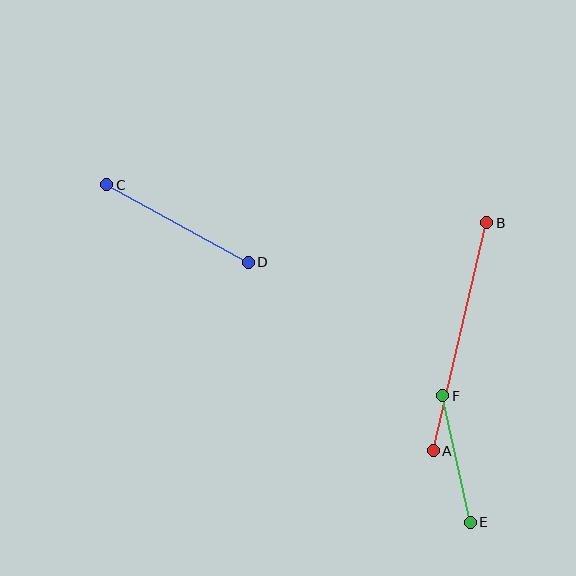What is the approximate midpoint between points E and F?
The midpoint is at approximately (456, 459) pixels.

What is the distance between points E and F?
The distance is approximately 129 pixels.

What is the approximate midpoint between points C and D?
The midpoint is at approximately (177, 223) pixels.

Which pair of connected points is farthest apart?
Points A and B are farthest apart.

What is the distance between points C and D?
The distance is approximately 161 pixels.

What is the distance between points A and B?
The distance is approximately 234 pixels.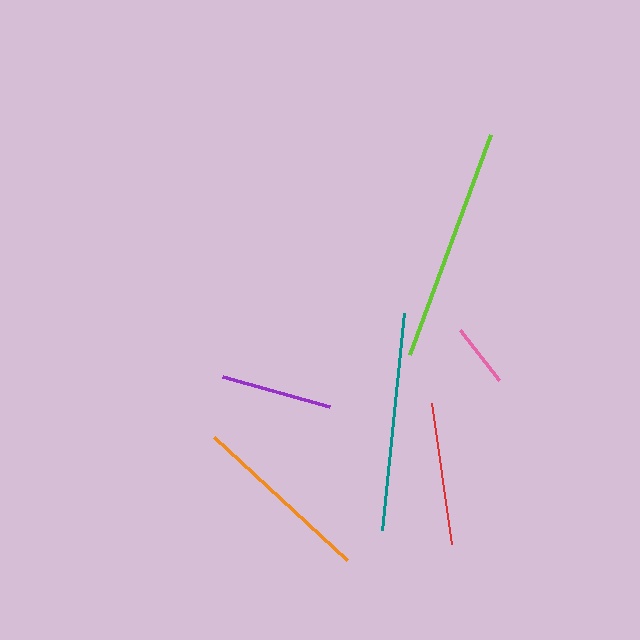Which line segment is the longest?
The lime line is the longest at approximately 235 pixels.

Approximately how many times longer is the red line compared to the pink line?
The red line is approximately 2.2 times the length of the pink line.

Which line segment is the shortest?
The pink line is the shortest at approximately 64 pixels.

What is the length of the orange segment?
The orange segment is approximately 181 pixels long.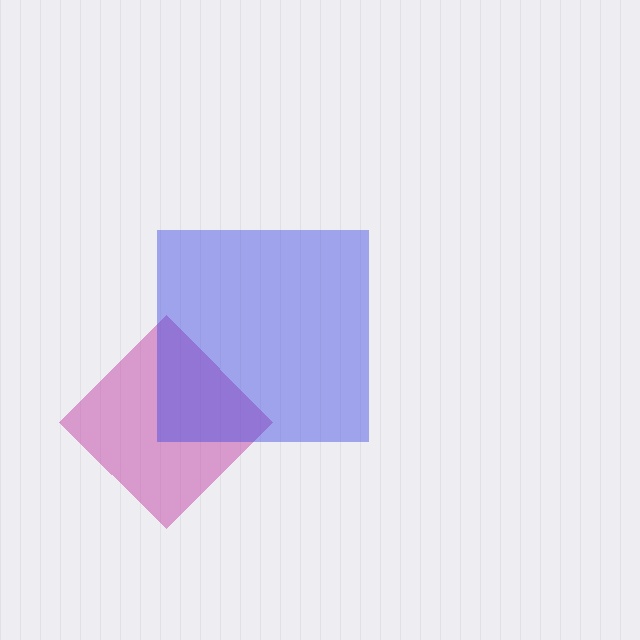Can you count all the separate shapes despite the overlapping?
Yes, there are 2 separate shapes.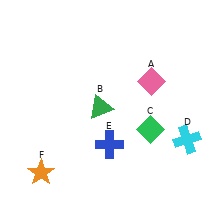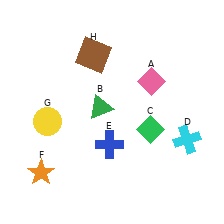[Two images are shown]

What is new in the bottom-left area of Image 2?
A yellow circle (G) was added in the bottom-left area of Image 2.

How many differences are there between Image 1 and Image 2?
There are 2 differences between the two images.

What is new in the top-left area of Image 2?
A brown square (H) was added in the top-left area of Image 2.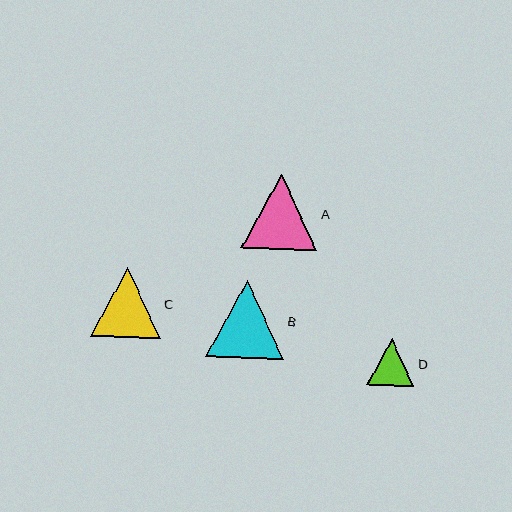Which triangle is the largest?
Triangle B is the largest with a size of approximately 78 pixels.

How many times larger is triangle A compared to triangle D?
Triangle A is approximately 1.6 times the size of triangle D.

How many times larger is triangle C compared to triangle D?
Triangle C is approximately 1.5 times the size of triangle D.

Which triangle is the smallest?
Triangle D is the smallest with a size of approximately 47 pixels.